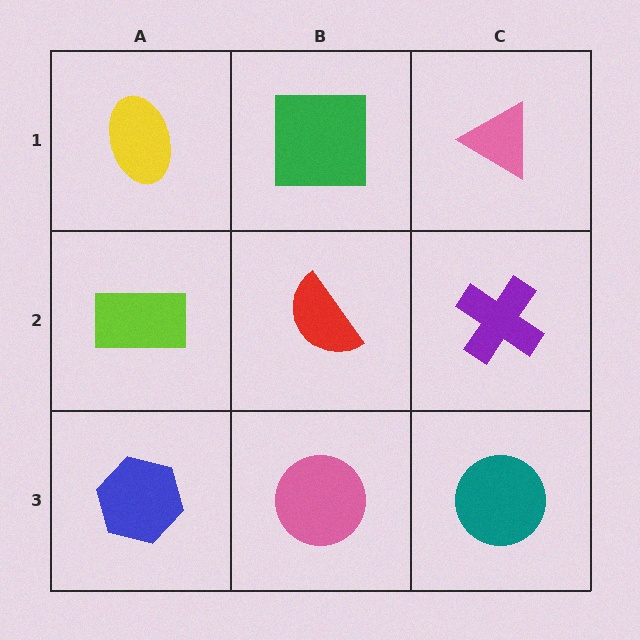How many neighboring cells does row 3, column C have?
2.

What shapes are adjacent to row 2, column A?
A yellow ellipse (row 1, column A), a blue hexagon (row 3, column A), a red semicircle (row 2, column B).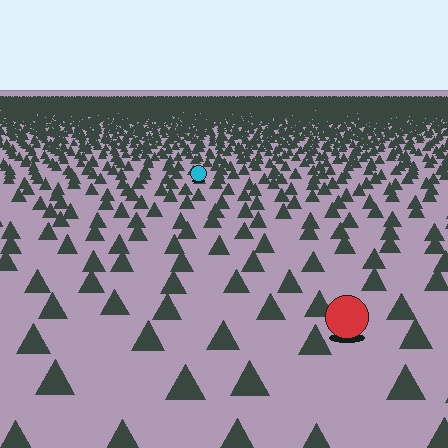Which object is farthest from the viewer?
The cyan circle is farthest from the viewer. It appears smaller and the ground texture around it is denser.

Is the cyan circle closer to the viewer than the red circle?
No. The red circle is closer — you can tell from the texture gradient: the ground texture is coarser near it.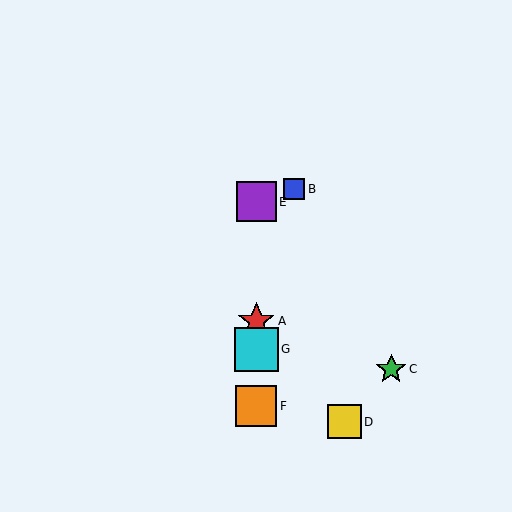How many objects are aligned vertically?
4 objects (A, E, F, G) are aligned vertically.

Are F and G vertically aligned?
Yes, both are at x≈256.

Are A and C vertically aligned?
No, A is at x≈256 and C is at x≈391.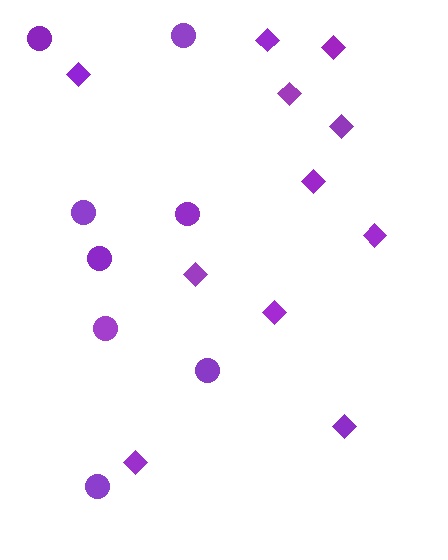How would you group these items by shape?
There are 2 groups: one group of diamonds (11) and one group of circles (8).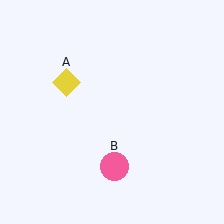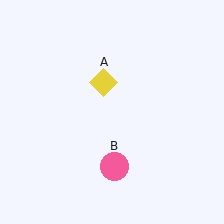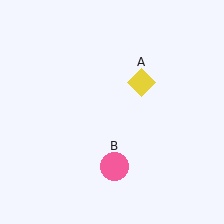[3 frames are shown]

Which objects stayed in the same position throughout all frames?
Pink circle (object B) remained stationary.